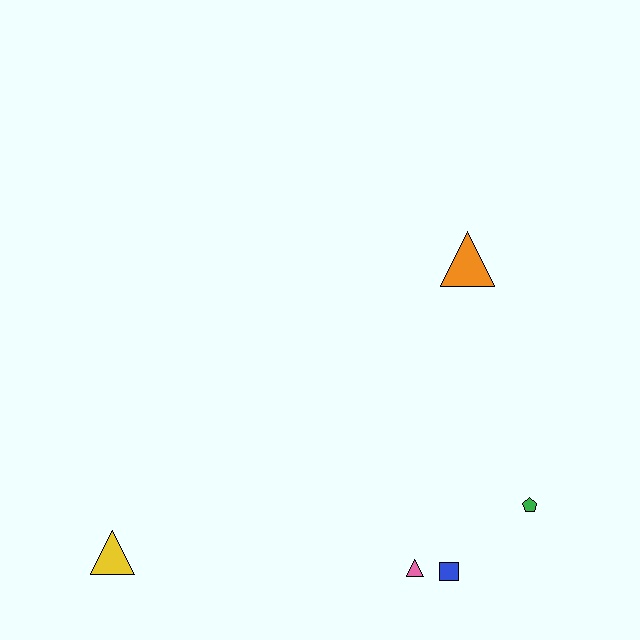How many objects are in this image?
There are 5 objects.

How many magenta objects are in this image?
There are no magenta objects.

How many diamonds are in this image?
There are no diamonds.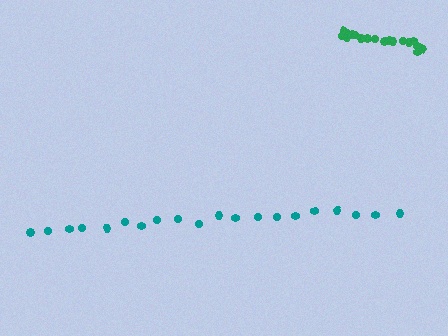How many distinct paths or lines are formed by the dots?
There are 2 distinct paths.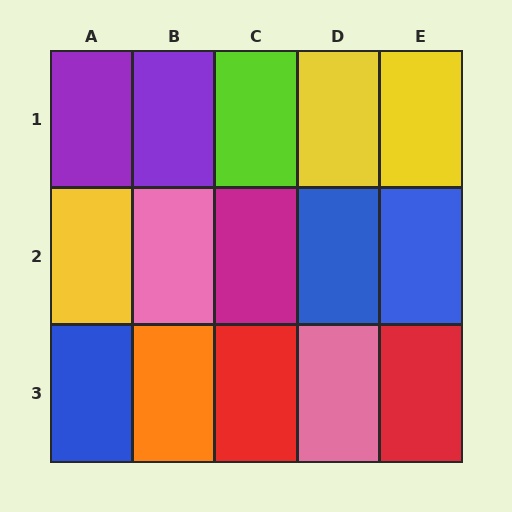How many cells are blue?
3 cells are blue.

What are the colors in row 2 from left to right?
Yellow, pink, magenta, blue, blue.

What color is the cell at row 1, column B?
Purple.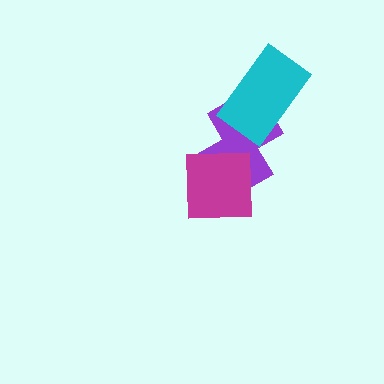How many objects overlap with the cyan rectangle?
1 object overlaps with the cyan rectangle.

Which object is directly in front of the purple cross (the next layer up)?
The cyan rectangle is directly in front of the purple cross.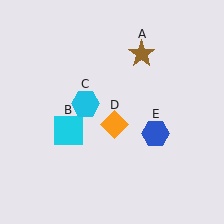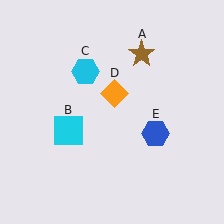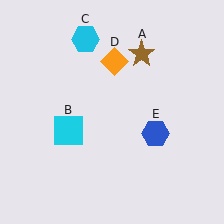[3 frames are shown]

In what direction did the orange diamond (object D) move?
The orange diamond (object D) moved up.